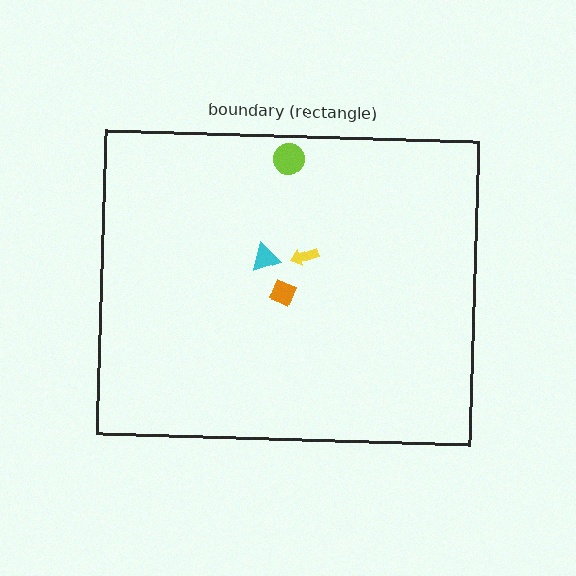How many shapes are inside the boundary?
4 inside, 0 outside.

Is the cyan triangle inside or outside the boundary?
Inside.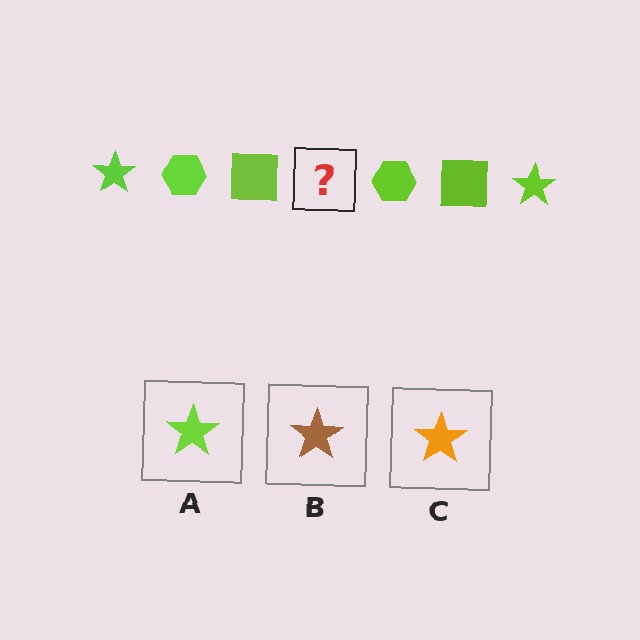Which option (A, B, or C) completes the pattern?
A.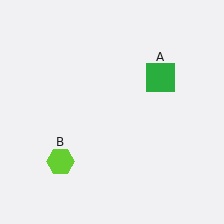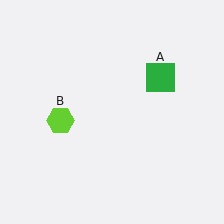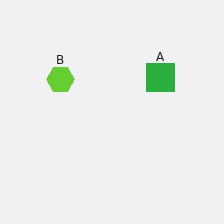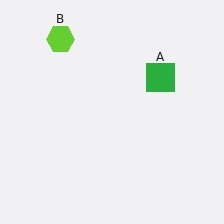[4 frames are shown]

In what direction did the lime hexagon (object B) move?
The lime hexagon (object B) moved up.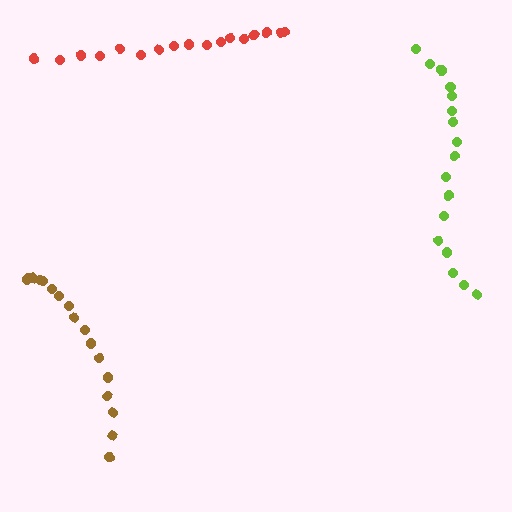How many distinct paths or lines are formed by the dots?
There are 3 distinct paths.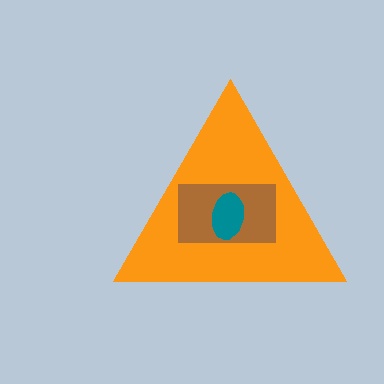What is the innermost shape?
The teal ellipse.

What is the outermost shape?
The orange triangle.